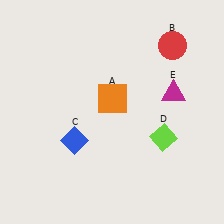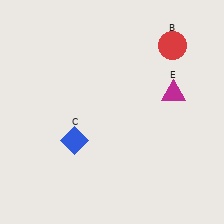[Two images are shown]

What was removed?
The lime diamond (D), the orange square (A) were removed in Image 2.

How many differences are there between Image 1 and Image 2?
There are 2 differences between the two images.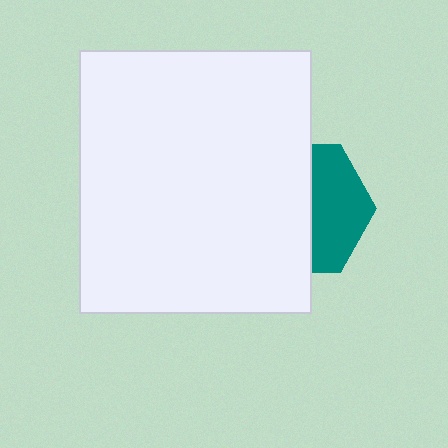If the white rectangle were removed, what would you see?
You would see the complete teal hexagon.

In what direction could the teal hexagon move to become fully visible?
The teal hexagon could move right. That would shift it out from behind the white rectangle entirely.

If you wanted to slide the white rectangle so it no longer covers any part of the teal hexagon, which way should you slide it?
Slide it left — that is the most direct way to separate the two shapes.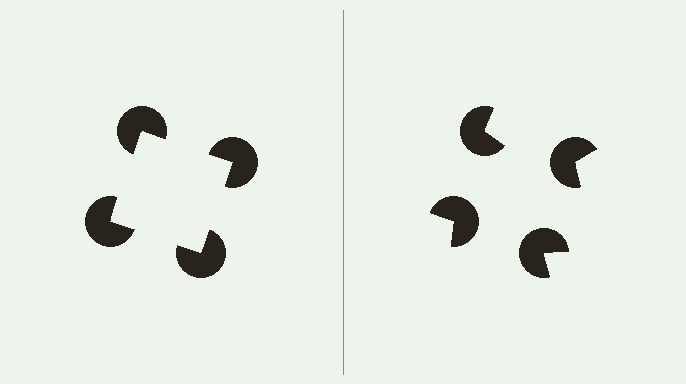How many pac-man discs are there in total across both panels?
8 — 4 on each side.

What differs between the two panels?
The pac-man discs are positioned identically on both sides; only the wedge orientations differ. On the left they align to a square; on the right they are misaligned.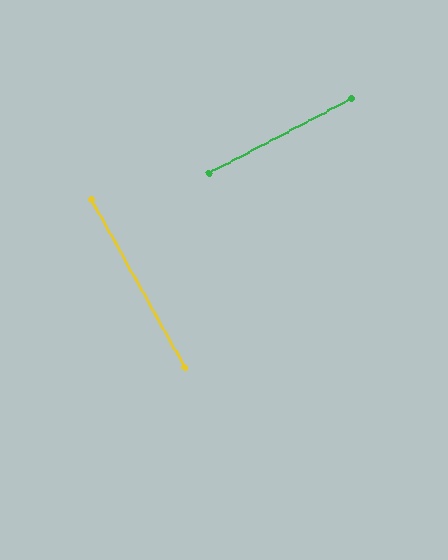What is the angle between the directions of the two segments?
Approximately 88 degrees.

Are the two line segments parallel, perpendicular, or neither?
Perpendicular — they meet at approximately 88°.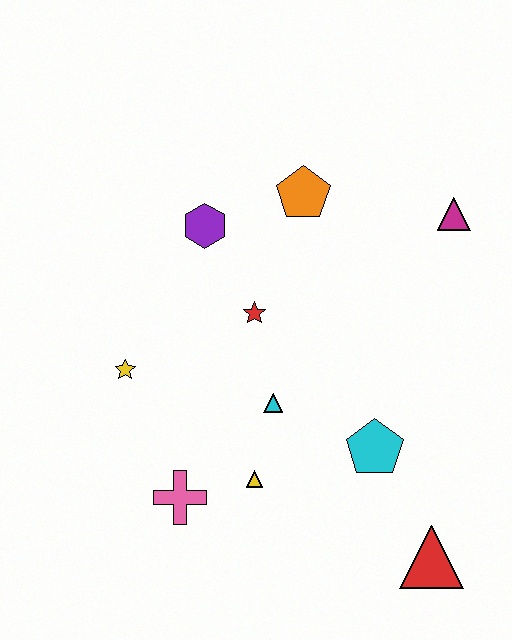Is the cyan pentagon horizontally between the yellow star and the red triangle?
Yes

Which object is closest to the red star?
The cyan triangle is closest to the red star.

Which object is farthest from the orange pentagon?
The red triangle is farthest from the orange pentagon.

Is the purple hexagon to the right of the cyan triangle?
No